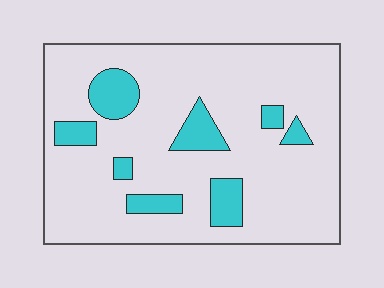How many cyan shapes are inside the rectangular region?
8.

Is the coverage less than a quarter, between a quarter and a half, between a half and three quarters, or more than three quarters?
Less than a quarter.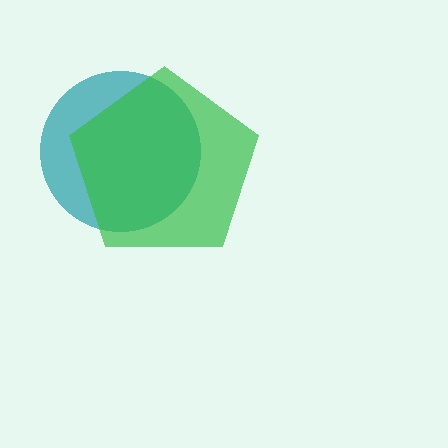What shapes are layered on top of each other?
The layered shapes are: a teal circle, a green pentagon.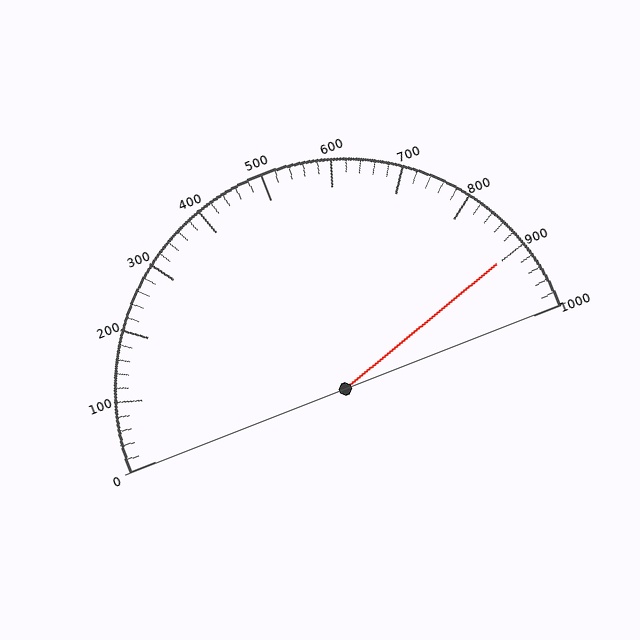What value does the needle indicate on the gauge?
The needle indicates approximately 900.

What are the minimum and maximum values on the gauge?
The gauge ranges from 0 to 1000.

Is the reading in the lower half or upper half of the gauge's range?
The reading is in the upper half of the range (0 to 1000).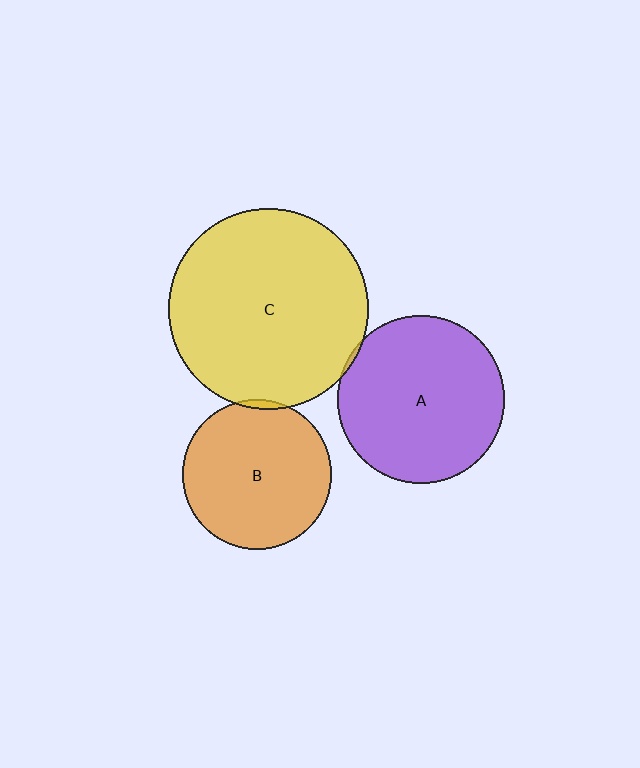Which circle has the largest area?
Circle C (yellow).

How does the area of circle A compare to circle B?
Approximately 1.3 times.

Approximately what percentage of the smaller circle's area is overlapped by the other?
Approximately 5%.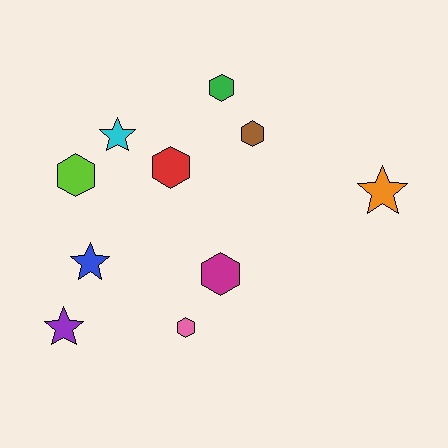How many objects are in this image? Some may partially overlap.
There are 10 objects.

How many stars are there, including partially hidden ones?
There are 4 stars.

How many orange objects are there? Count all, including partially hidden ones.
There is 1 orange object.